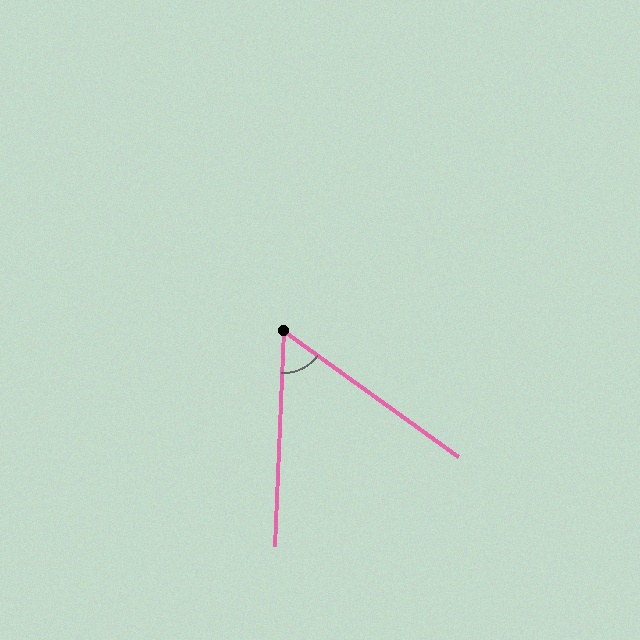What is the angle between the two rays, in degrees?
Approximately 57 degrees.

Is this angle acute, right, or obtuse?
It is acute.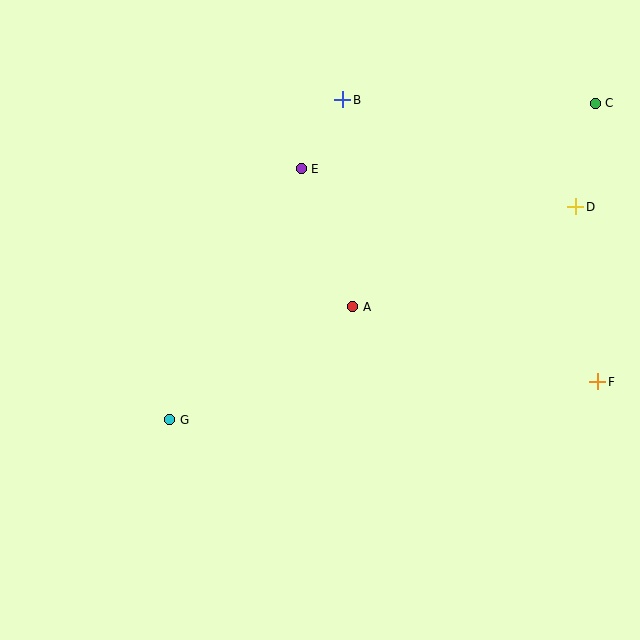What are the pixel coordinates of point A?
Point A is at (353, 307).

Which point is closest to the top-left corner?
Point E is closest to the top-left corner.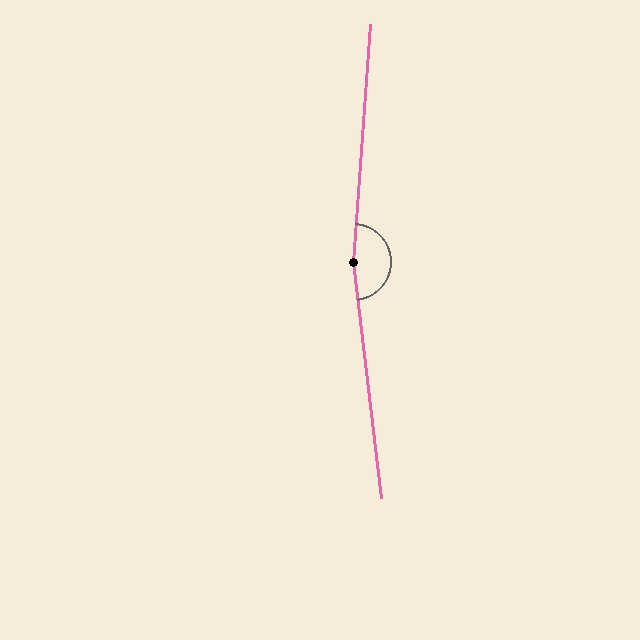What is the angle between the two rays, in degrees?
Approximately 169 degrees.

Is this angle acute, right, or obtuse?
It is obtuse.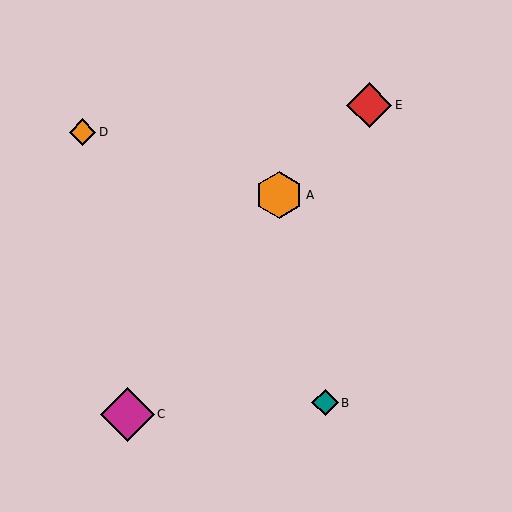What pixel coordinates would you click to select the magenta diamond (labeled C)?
Click at (127, 414) to select the magenta diamond C.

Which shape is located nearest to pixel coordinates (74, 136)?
The orange diamond (labeled D) at (82, 132) is nearest to that location.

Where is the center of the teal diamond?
The center of the teal diamond is at (325, 403).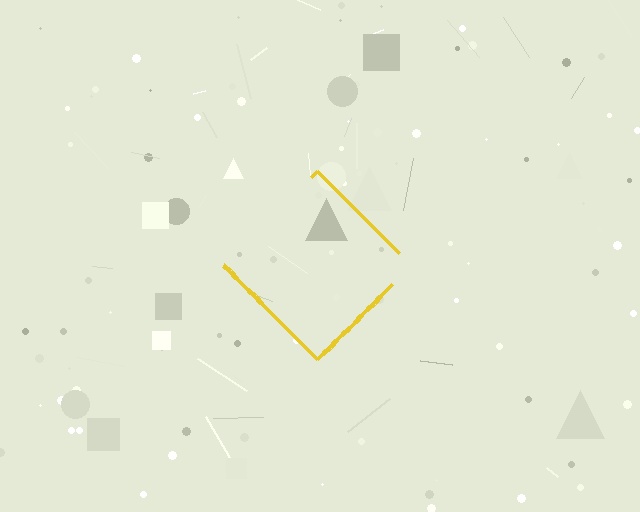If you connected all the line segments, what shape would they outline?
They would outline a diamond.